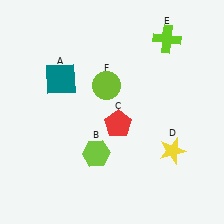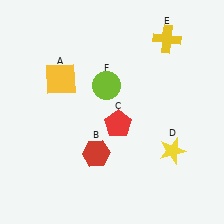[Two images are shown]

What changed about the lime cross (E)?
In Image 1, E is lime. In Image 2, it changed to yellow.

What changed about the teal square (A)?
In Image 1, A is teal. In Image 2, it changed to yellow.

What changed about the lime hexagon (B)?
In Image 1, B is lime. In Image 2, it changed to red.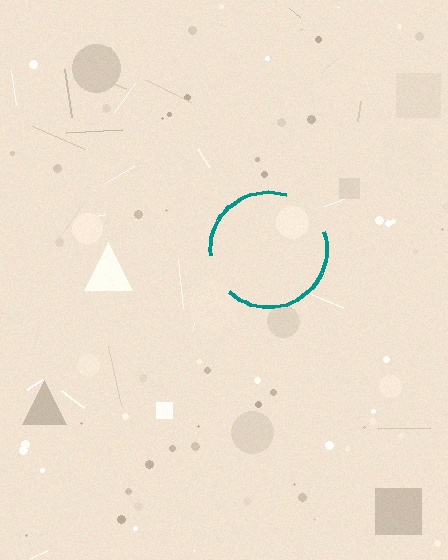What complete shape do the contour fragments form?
The contour fragments form a circle.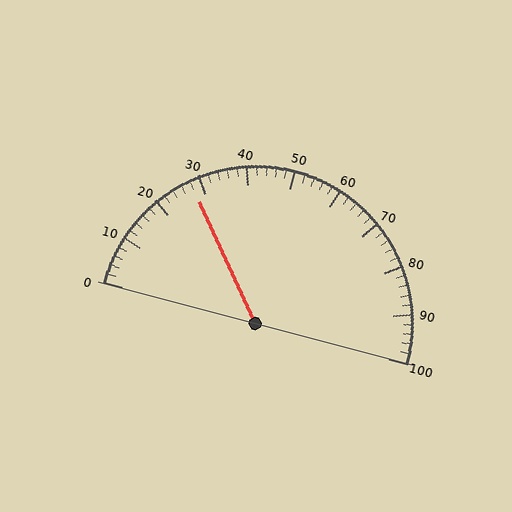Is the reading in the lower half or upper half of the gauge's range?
The reading is in the lower half of the range (0 to 100).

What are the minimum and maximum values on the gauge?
The gauge ranges from 0 to 100.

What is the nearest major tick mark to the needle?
The nearest major tick mark is 30.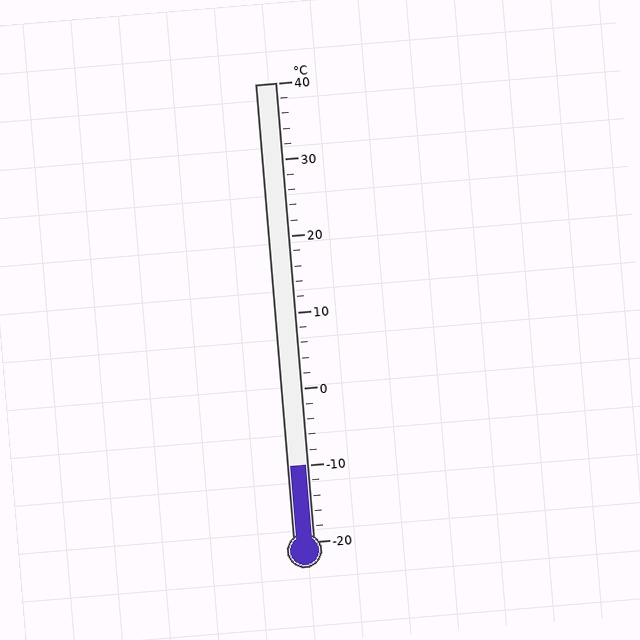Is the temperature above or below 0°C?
The temperature is below 0°C.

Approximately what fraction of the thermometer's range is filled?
The thermometer is filled to approximately 15% of its range.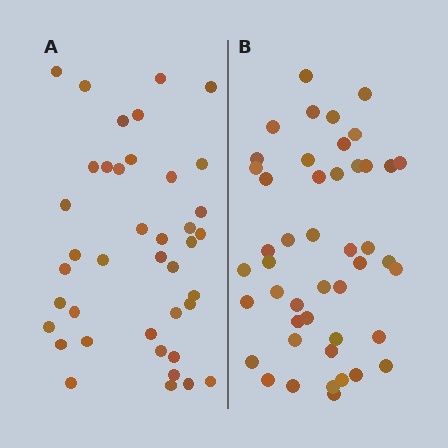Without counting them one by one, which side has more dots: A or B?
Region B (the right region) has more dots.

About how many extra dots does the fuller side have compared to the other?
Region B has about 6 more dots than region A.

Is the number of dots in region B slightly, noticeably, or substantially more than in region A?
Region B has only slightly more — the two regions are fairly close. The ratio is roughly 1.1 to 1.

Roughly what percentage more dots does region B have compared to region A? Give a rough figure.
About 15% more.